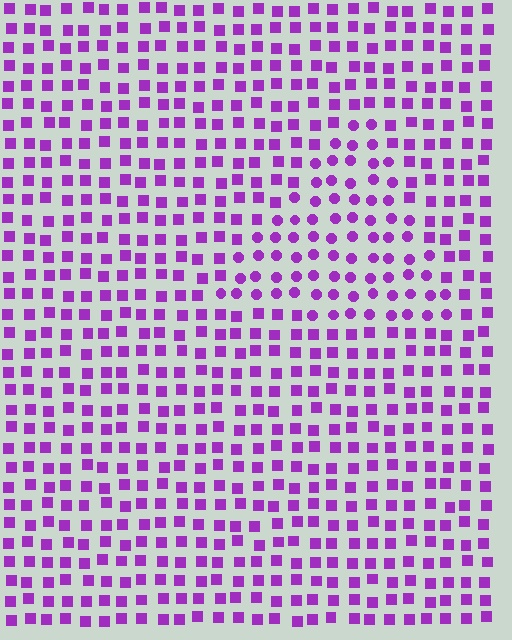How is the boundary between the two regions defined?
The boundary is defined by a change in element shape: circles inside vs. squares outside. All elements share the same color and spacing.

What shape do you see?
I see a triangle.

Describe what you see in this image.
The image is filled with small purple elements arranged in a uniform grid. A triangle-shaped region contains circles, while the surrounding area contains squares. The boundary is defined purely by the change in element shape.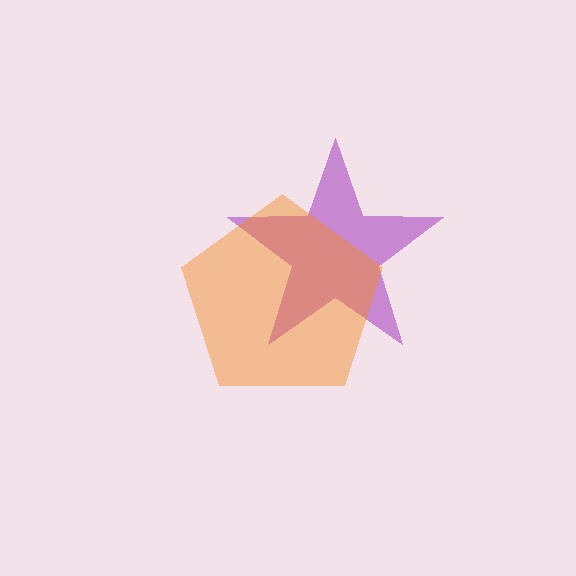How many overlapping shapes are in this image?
There are 2 overlapping shapes in the image.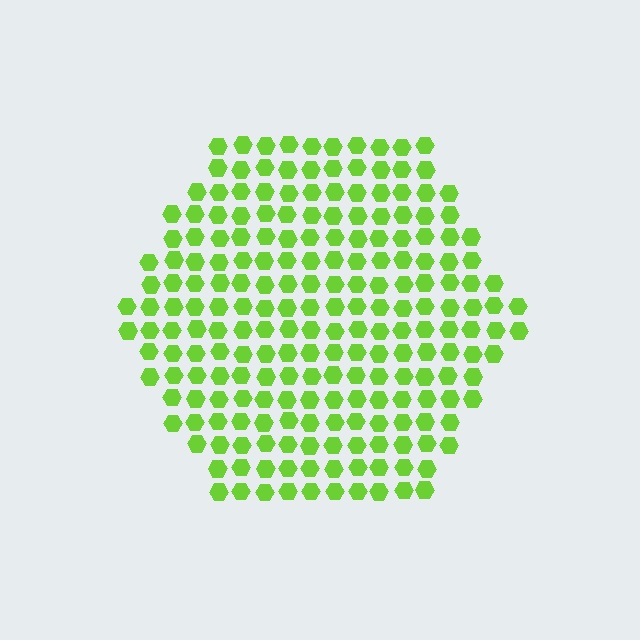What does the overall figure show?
The overall figure shows a hexagon.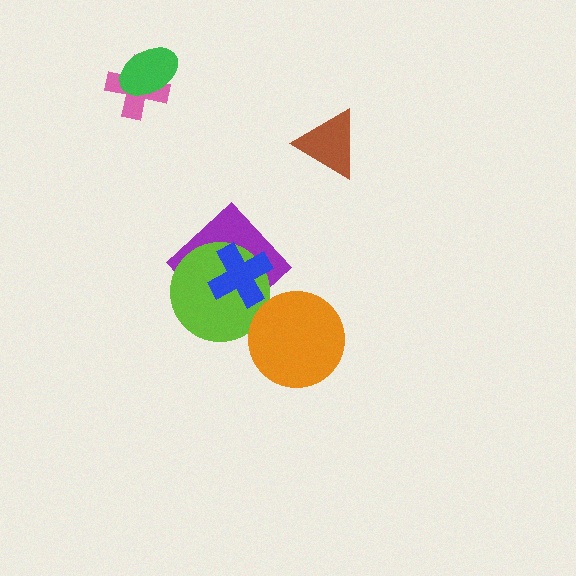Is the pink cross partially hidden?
Yes, it is partially covered by another shape.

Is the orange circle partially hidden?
No, no other shape covers it.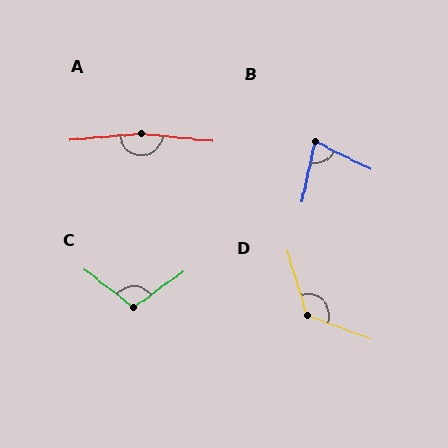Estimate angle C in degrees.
Approximately 106 degrees.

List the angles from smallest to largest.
B (76°), C (106°), D (128°), A (169°).